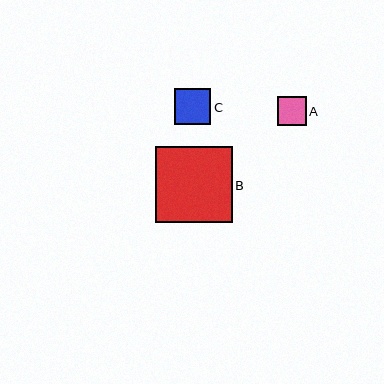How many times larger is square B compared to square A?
Square B is approximately 2.6 times the size of square A.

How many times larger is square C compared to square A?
Square C is approximately 1.2 times the size of square A.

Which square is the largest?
Square B is the largest with a size of approximately 76 pixels.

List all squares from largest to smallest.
From largest to smallest: B, C, A.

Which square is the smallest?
Square A is the smallest with a size of approximately 29 pixels.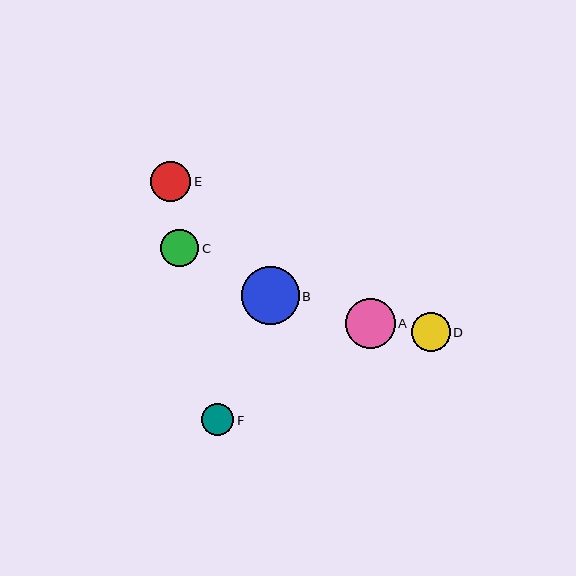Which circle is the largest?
Circle B is the largest with a size of approximately 58 pixels.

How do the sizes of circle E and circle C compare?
Circle E and circle C are approximately the same size.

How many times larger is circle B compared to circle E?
Circle B is approximately 1.5 times the size of circle E.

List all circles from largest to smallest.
From largest to smallest: B, A, E, D, C, F.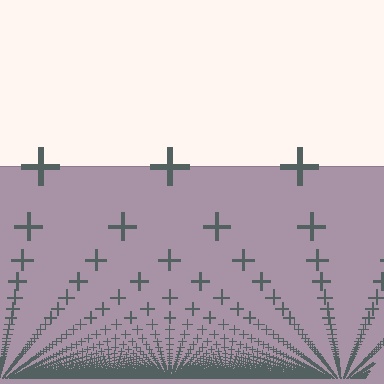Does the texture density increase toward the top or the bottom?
Density increases toward the bottom.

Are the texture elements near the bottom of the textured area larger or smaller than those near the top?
Smaller. The gradient is inverted — elements near the bottom are smaller and denser.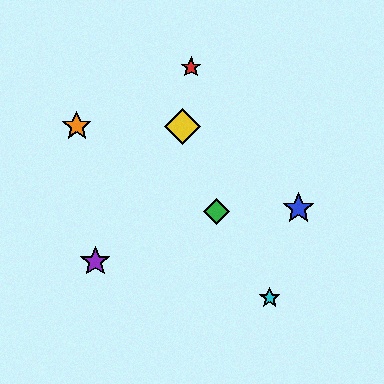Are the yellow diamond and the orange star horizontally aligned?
Yes, both are at y≈126.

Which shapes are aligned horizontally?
The yellow diamond, the orange star are aligned horizontally.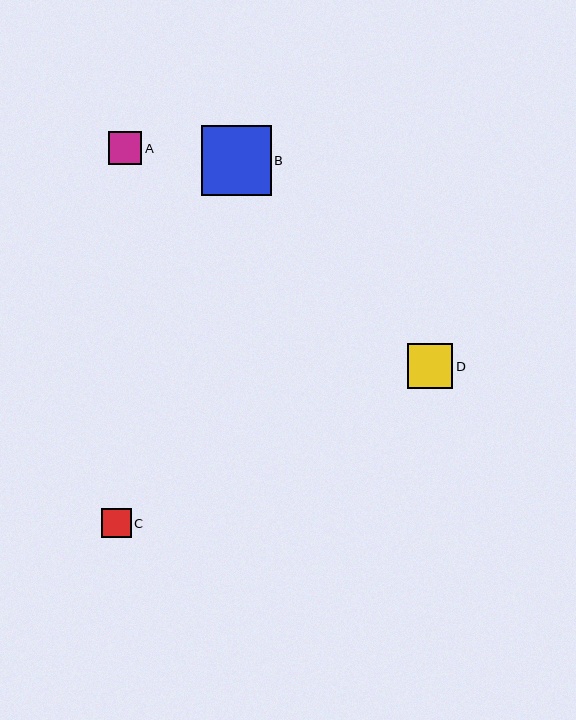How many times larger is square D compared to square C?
Square D is approximately 1.5 times the size of square C.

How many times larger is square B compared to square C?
Square B is approximately 2.4 times the size of square C.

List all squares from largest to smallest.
From largest to smallest: B, D, A, C.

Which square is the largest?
Square B is the largest with a size of approximately 70 pixels.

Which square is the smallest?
Square C is the smallest with a size of approximately 30 pixels.